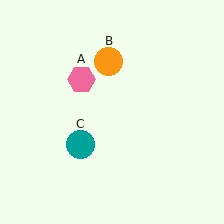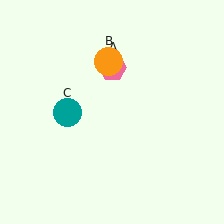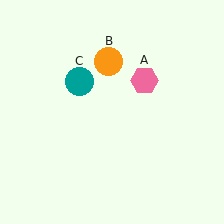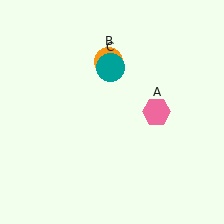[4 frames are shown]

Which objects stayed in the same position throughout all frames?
Orange circle (object B) remained stationary.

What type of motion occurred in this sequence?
The pink hexagon (object A), teal circle (object C) rotated clockwise around the center of the scene.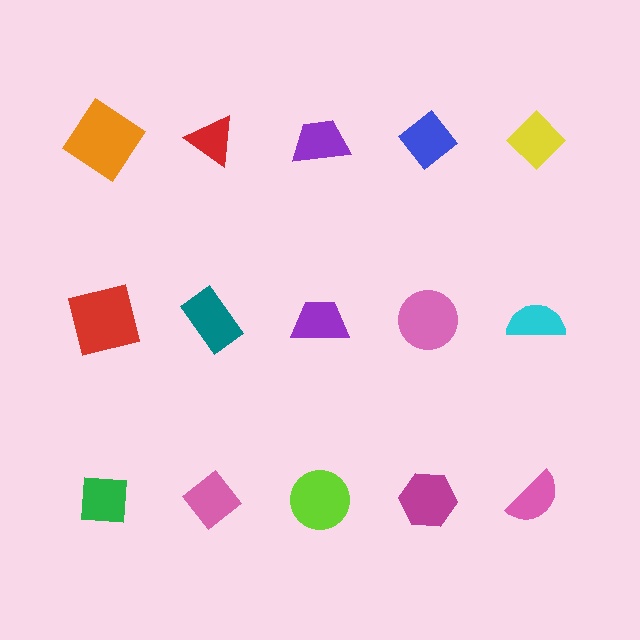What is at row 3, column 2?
A pink diamond.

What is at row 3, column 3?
A lime circle.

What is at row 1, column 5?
A yellow diamond.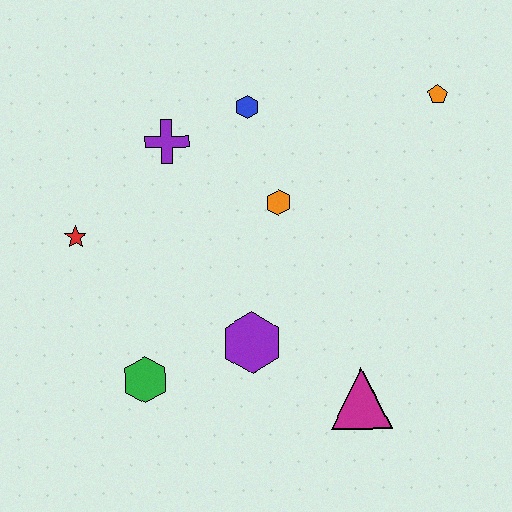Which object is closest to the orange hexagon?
The blue hexagon is closest to the orange hexagon.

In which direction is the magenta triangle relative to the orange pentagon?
The magenta triangle is below the orange pentagon.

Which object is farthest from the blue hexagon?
The magenta triangle is farthest from the blue hexagon.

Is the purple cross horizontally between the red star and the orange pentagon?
Yes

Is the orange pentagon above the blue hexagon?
Yes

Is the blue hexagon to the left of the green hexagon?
No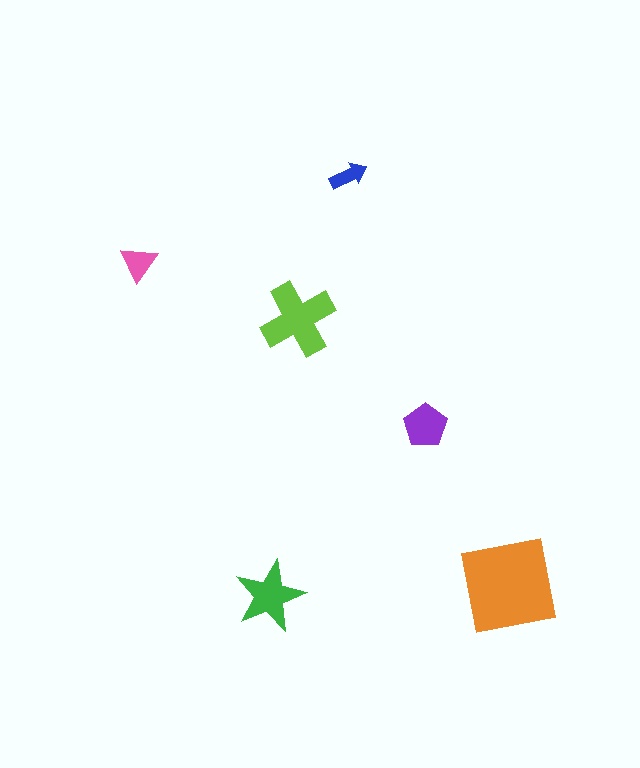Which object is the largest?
The orange square.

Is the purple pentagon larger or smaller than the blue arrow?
Larger.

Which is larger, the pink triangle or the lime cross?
The lime cross.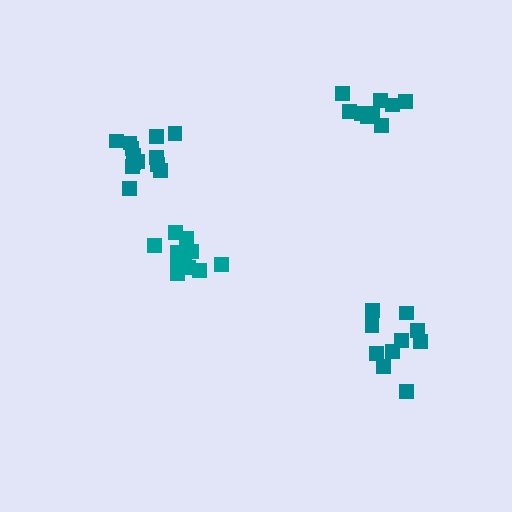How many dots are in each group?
Group 1: 12 dots, Group 2: 9 dots, Group 3: 10 dots, Group 4: 13 dots (44 total).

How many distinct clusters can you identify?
There are 4 distinct clusters.